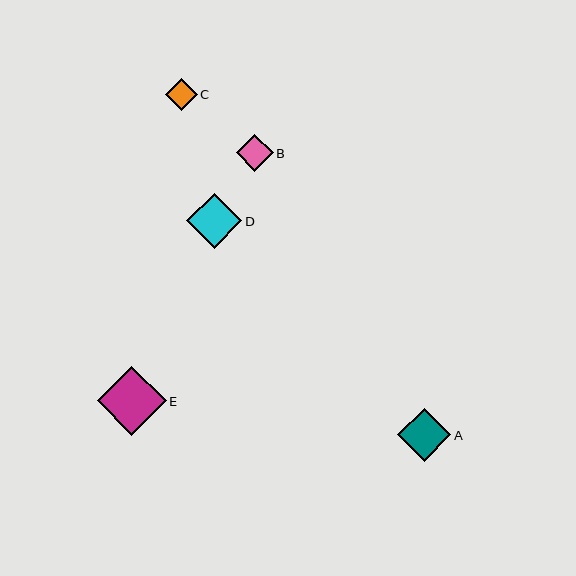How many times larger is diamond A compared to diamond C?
Diamond A is approximately 1.7 times the size of diamond C.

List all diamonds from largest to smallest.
From largest to smallest: E, D, A, B, C.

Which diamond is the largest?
Diamond E is the largest with a size of approximately 69 pixels.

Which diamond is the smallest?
Diamond C is the smallest with a size of approximately 32 pixels.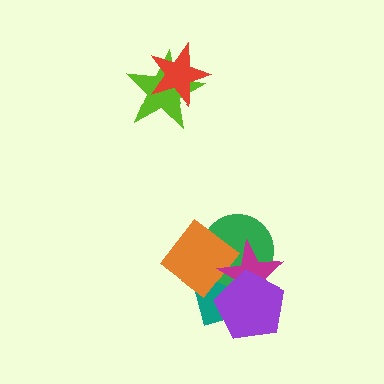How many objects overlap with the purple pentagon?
3 objects overlap with the purple pentagon.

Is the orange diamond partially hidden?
Yes, it is partially covered by another shape.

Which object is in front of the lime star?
The red star is in front of the lime star.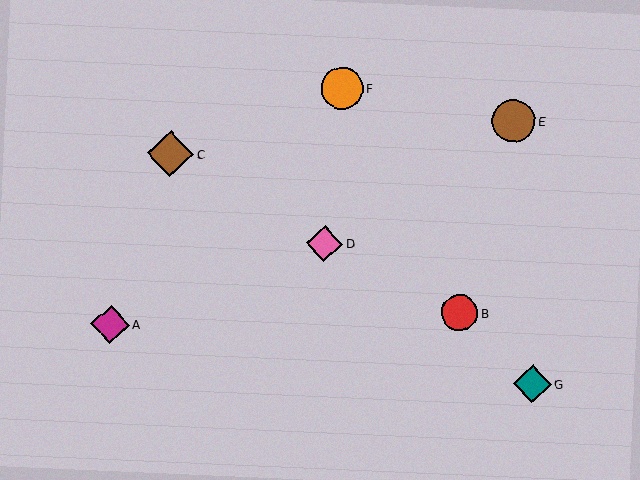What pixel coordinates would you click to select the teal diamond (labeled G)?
Click at (532, 384) to select the teal diamond G.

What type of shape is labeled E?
Shape E is a brown circle.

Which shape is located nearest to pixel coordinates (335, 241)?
The pink diamond (labeled D) at (324, 243) is nearest to that location.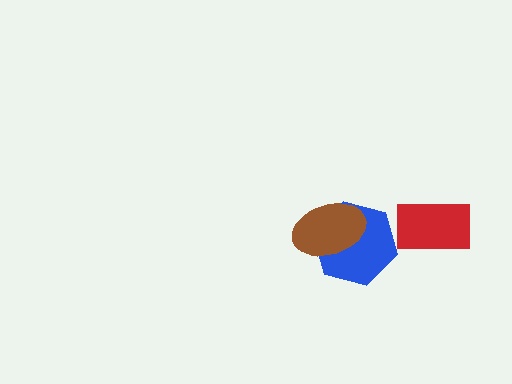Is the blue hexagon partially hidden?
Yes, it is partially covered by another shape.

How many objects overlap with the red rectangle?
0 objects overlap with the red rectangle.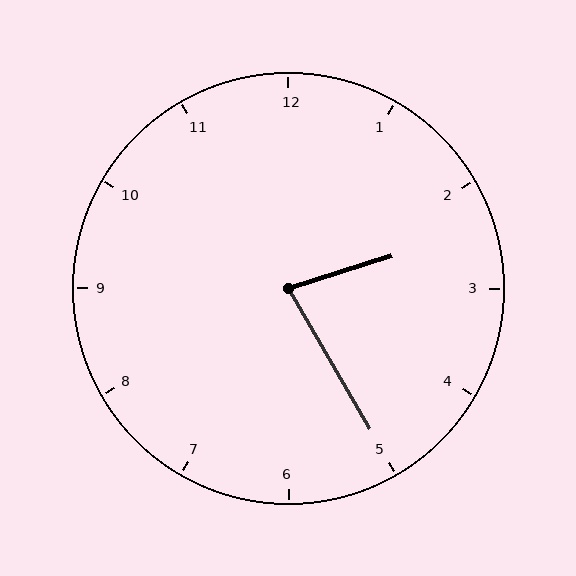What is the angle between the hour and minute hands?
Approximately 78 degrees.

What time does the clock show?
2:25.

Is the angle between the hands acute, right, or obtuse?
It is acute.